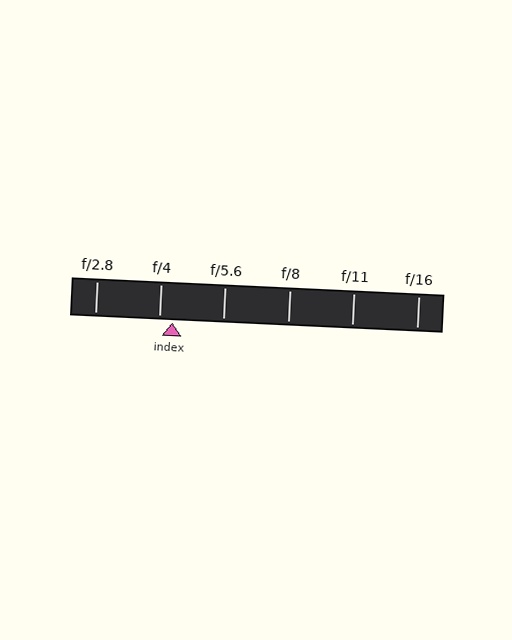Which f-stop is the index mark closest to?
The index mark is closest to f/4.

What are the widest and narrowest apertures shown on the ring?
The widest aperture shown is f/2.8 and the narrowest is f/16.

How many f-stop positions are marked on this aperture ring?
There are 6 f-stop positions marked.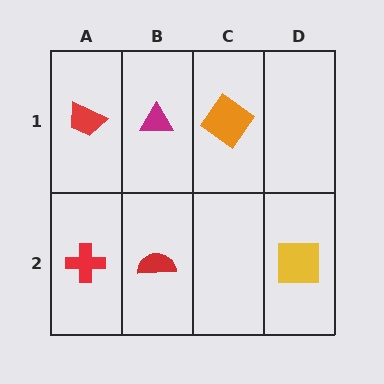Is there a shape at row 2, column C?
No, that cell is empty.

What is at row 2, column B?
A red semicircle.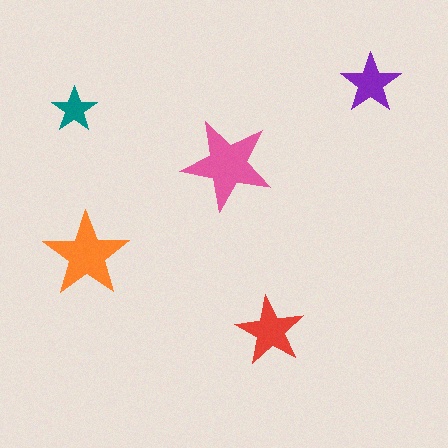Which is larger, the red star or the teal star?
The red one.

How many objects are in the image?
There are 5 objects in the image.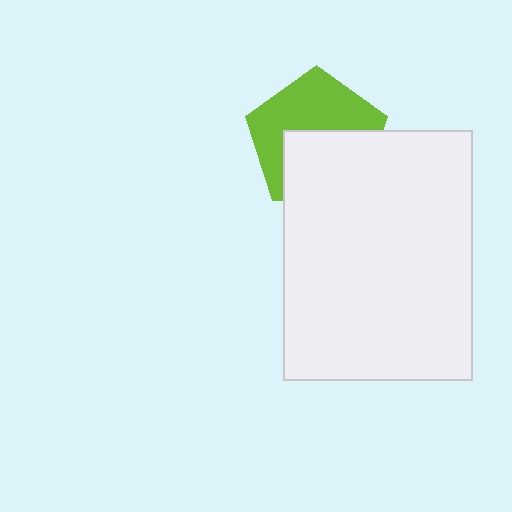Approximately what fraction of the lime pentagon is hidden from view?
Roughly 47% of the lime pentagon is hidden behind the white rectangle.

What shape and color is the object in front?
The object in front is a white rectangle.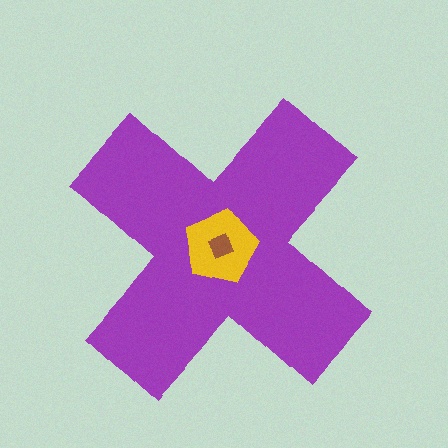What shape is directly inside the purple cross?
The yellow pentagon.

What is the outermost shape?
The purple cross.